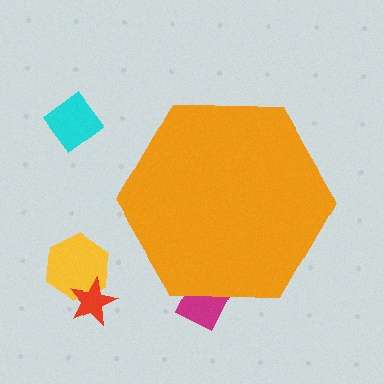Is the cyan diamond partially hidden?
No, the cyan diamond is fully visible.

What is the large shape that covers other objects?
An orange hexagon.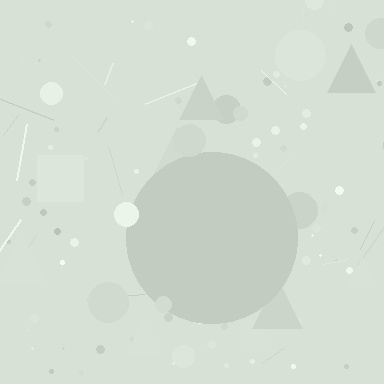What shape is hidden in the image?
A circle is hidden in the image.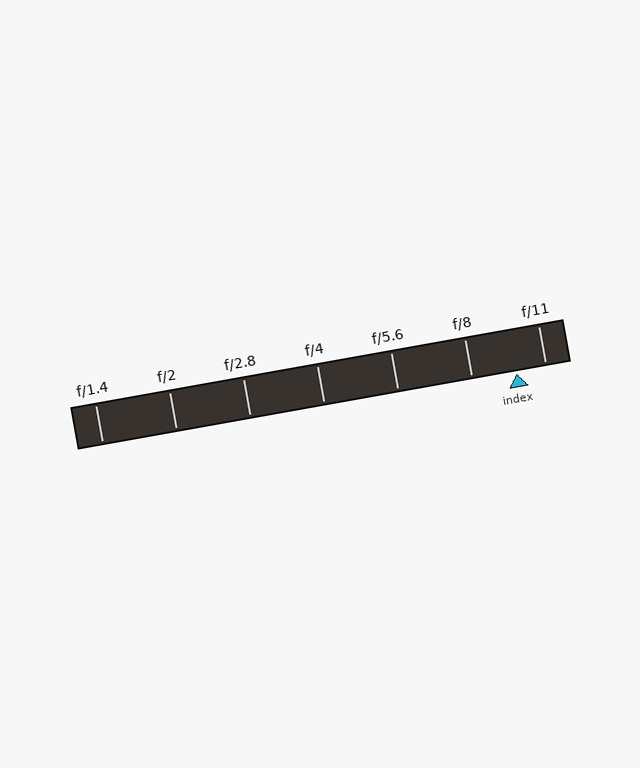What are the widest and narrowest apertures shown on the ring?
The widest aperture shown is f/1.4 and the narrowest is f/11.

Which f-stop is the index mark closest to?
The index mark is closest to f/11.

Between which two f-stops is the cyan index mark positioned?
The index mark is between f/8 and f/11.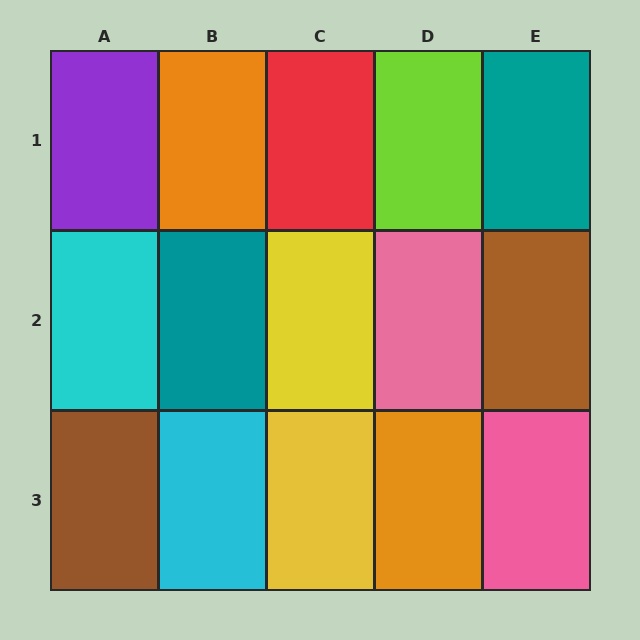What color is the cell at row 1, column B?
Orange.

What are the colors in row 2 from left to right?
Cyan, teal, yellow, pink, brown.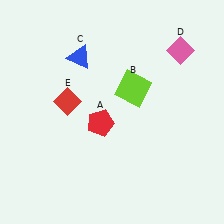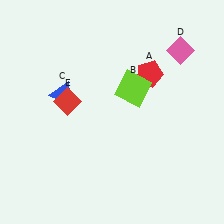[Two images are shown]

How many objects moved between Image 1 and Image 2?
2 objects moved between the two images.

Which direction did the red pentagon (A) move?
The red pentagon (A) moved up.